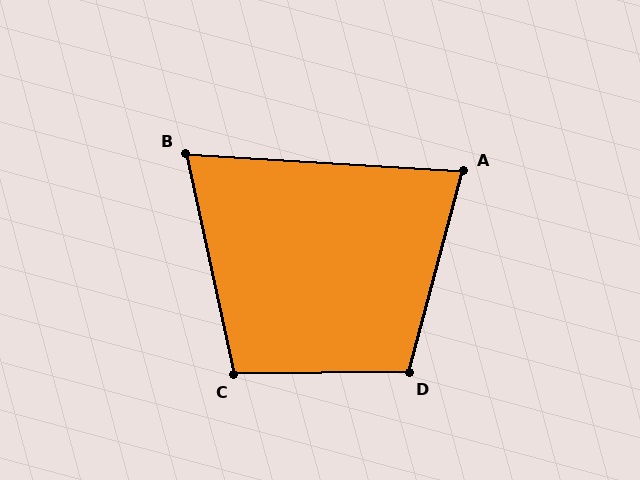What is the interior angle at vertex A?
Approximately 78 degrees (acute).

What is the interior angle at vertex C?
Approximately 102 degrees (obtuse).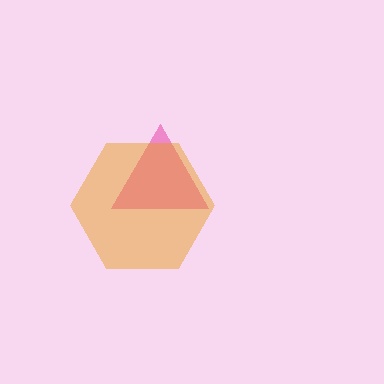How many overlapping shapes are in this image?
There are 2 overlapping shapes in the image.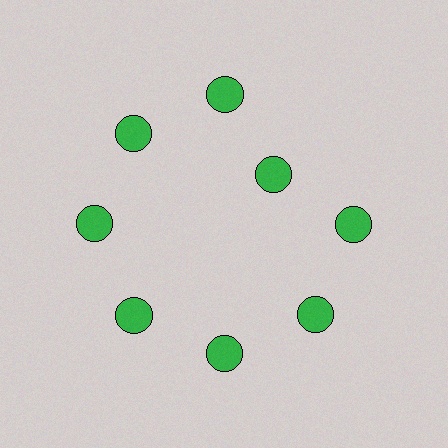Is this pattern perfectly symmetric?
No. The 8 green circles are arranged in a ring, but one element near the 2 o'clock position is pulled inward toward the center, breaking the 8-fold rotational symmetry.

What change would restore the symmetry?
The symmetry would be restored by moving it outward, back onto the ring so that all 8 circles sit at equal angles and equal distance from the center.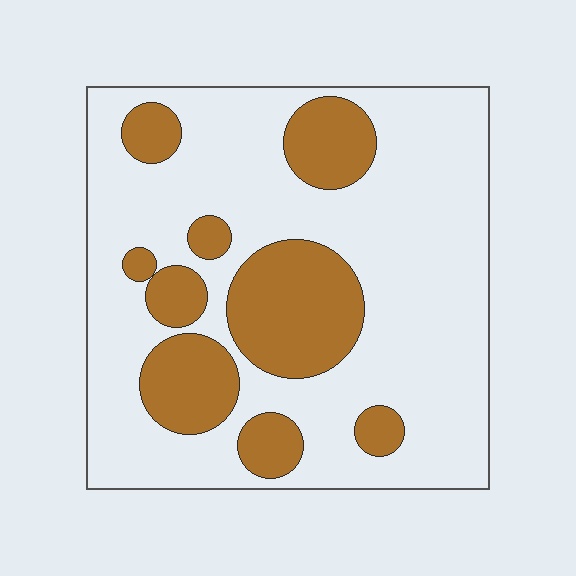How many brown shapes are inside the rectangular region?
9.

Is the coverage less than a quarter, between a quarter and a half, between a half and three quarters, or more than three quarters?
Between a quarter and a half.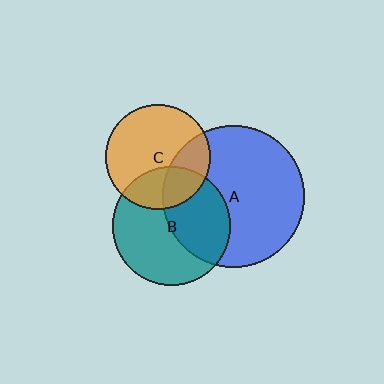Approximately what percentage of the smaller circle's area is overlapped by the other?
Approximately 25%.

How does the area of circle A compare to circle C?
Approximately 1.8 times.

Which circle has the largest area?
Circle A (blue).